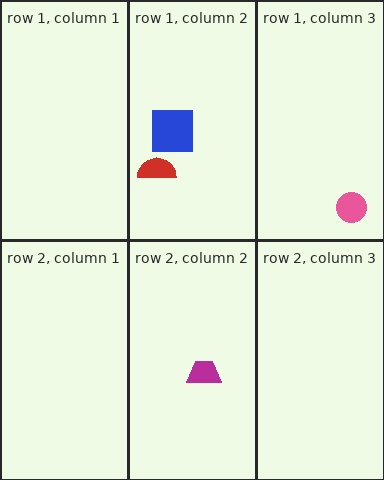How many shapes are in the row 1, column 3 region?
1.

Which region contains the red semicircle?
The row 1, column 2 region.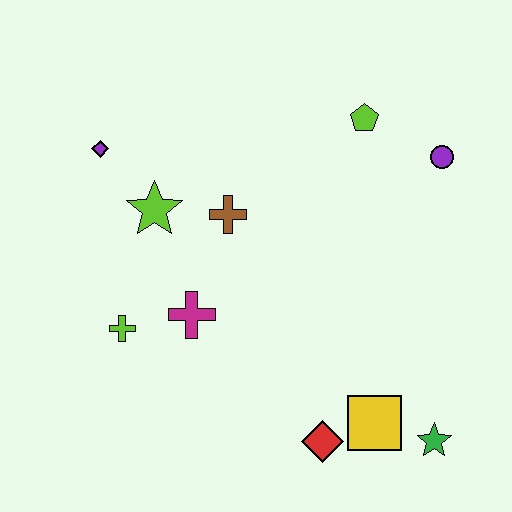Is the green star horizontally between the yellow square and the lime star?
No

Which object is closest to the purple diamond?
The lime star is closest to the purple diamond.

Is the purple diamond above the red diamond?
Yes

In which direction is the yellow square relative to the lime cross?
The yellow square is to the right of the lime cross.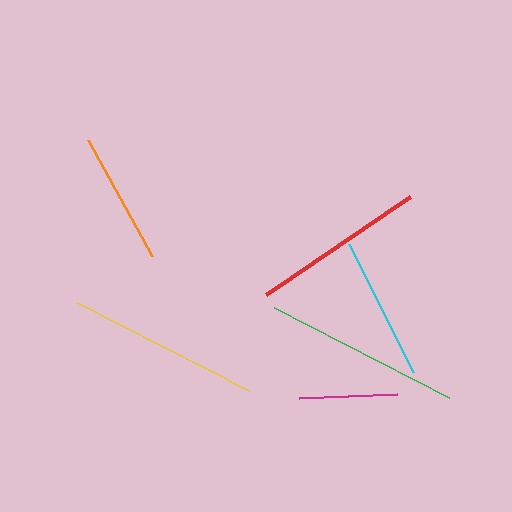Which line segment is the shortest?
The magenta line is the shortest at approximately 98 pixels.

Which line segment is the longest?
The green line is the longest at approximately 197 pixels.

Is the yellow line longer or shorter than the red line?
The yellow line is longer than the red line.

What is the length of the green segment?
The green segment is approximately 197 pixels long.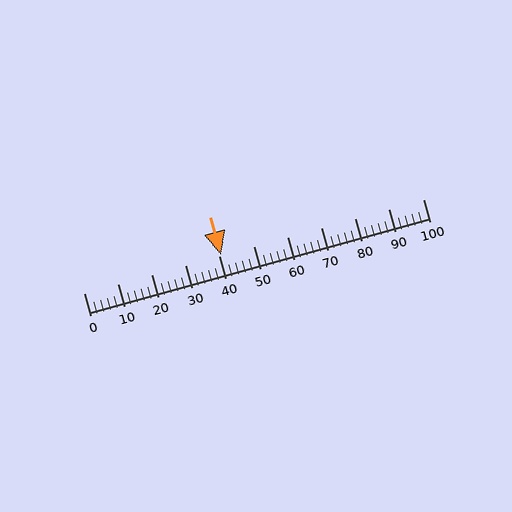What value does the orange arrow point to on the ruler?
The orange arrow points to approximately 40.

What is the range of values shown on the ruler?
The ruler shows values from 0 to 100.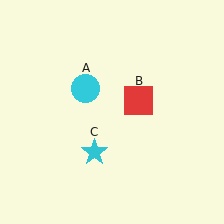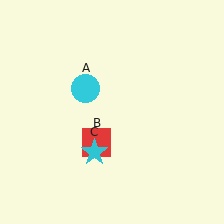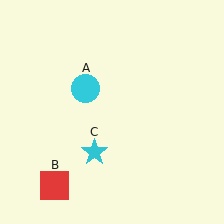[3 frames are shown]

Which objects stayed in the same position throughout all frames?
Cyan circle (object A) and cyan star (object C) remained stationary.